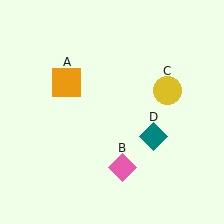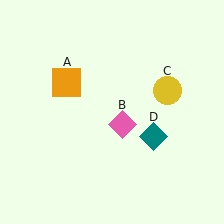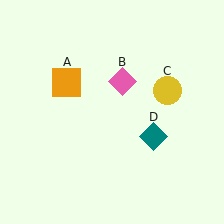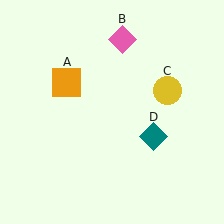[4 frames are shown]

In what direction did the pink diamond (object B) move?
The pink diamond (object B) moved up.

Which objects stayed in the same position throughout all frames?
Orange square (object A) and yellow circle (object C) and teal diamond (object D) remained stationary.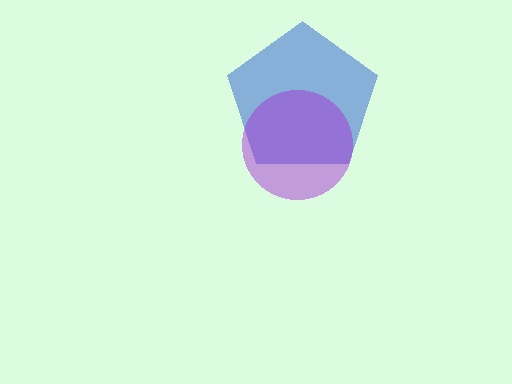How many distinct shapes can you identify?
There are 2 distinct shapes: a blue pentagon, a purple circle.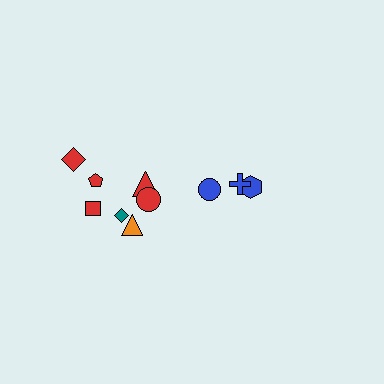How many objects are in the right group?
There are 3 objects.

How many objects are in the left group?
There are 7 objects.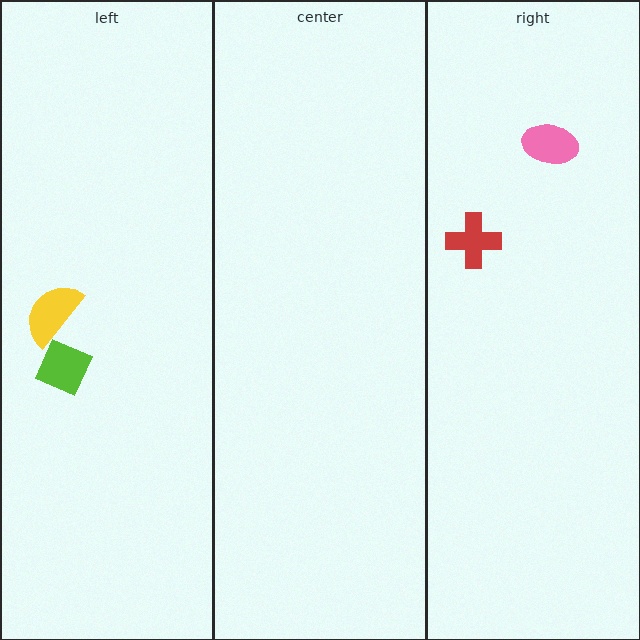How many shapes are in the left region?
2.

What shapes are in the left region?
The yellow semicircle, the lime square.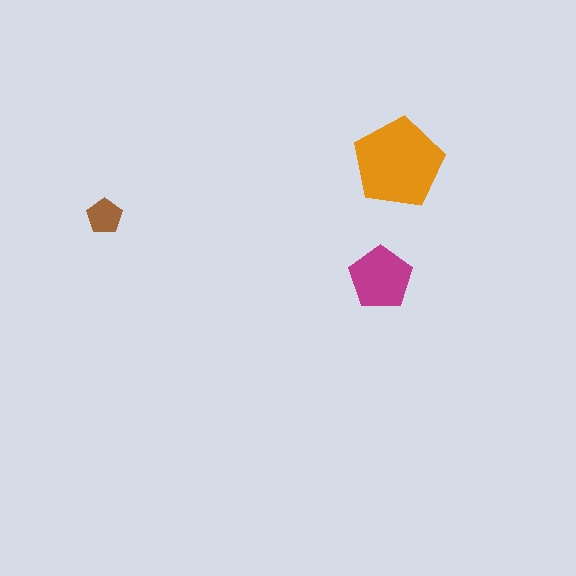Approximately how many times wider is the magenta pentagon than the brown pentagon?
About 2 times wider.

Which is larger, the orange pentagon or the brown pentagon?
The orange one.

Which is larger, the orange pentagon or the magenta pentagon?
The orange one.